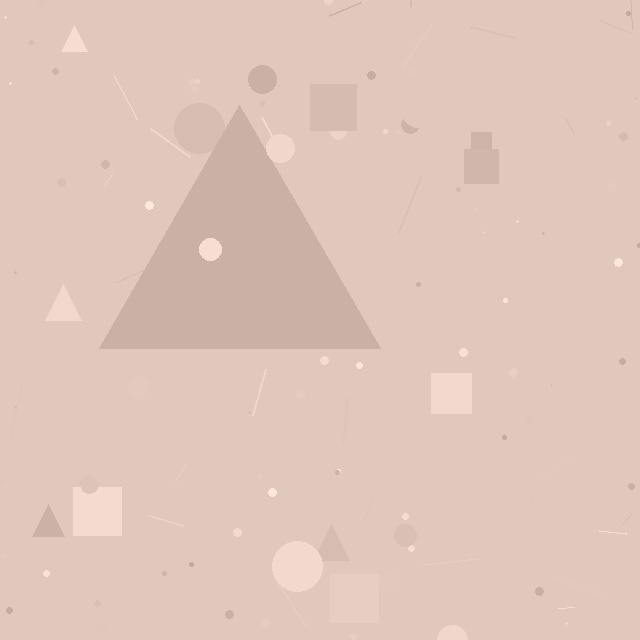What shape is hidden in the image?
A triangle is hidden in the image.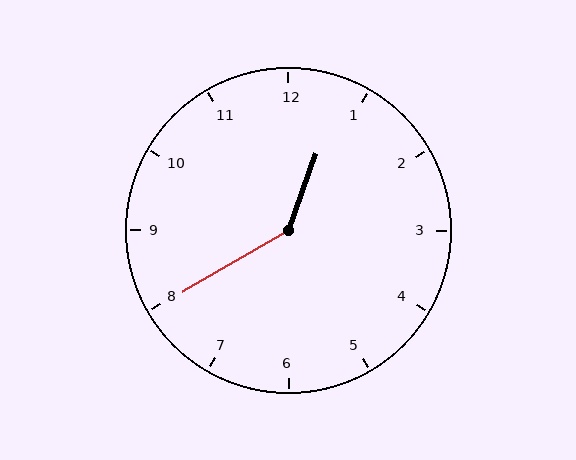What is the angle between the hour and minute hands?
Approximately 140 degrees.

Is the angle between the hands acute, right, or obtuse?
It is obtuse.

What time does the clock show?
12:40.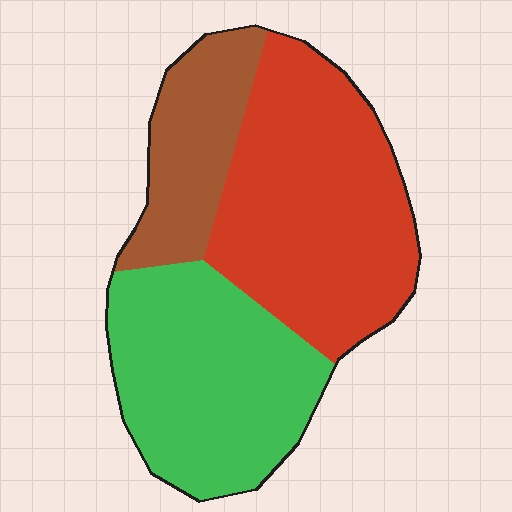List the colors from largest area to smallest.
From largest to smallest: red, green, brown.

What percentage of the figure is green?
Green covers 37% of the figure.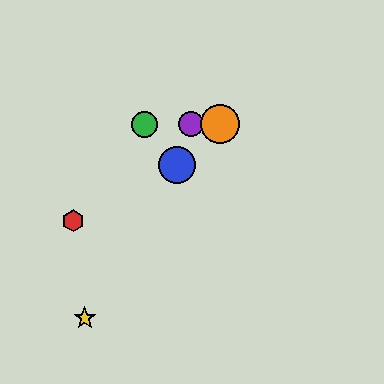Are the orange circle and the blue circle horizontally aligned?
No, the orange circle is at y≈124 and the blue circle is at y≈165.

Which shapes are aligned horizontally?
The green circle, the purple circle, the orange circle are aligned horizontally.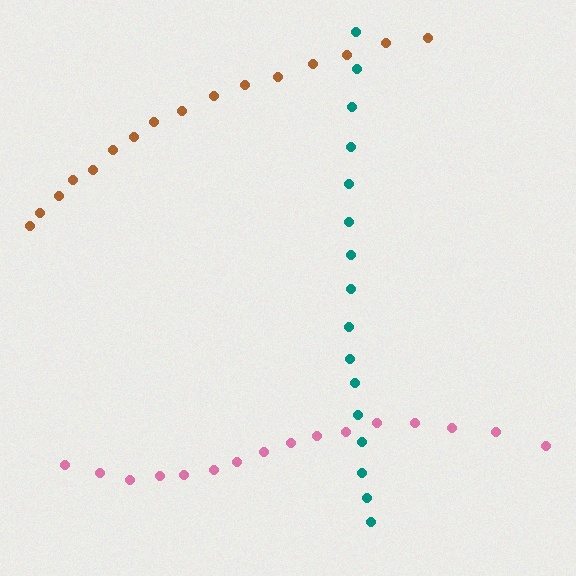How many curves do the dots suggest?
There are 3 distinct paths.